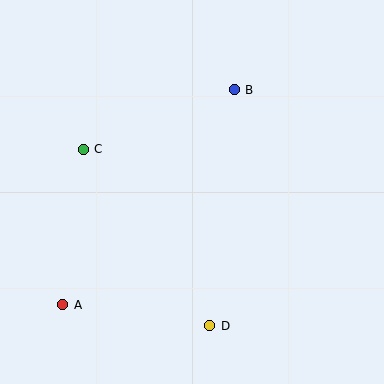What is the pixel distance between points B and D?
The distance between B and D is 237 pixels.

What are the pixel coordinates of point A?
Point A is at (63, 305).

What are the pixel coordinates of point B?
Point B is at (234, 90).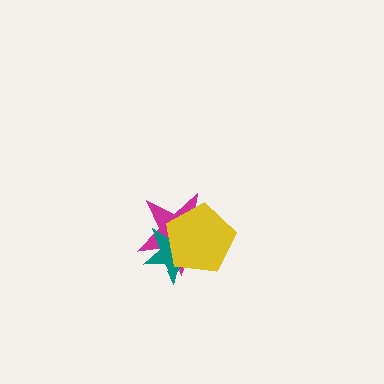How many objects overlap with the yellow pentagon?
2 objects overlap with the yellow pentagon.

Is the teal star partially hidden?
Yes, it is partially covered by another shape.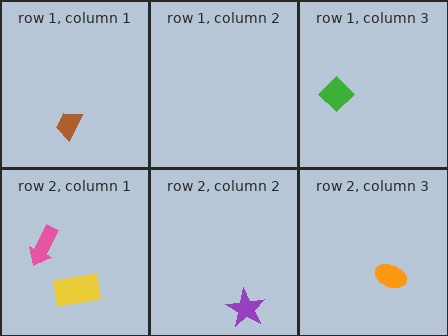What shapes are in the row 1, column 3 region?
The green diamond.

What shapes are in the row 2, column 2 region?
The purple star.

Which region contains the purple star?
The row 2, column 2 region.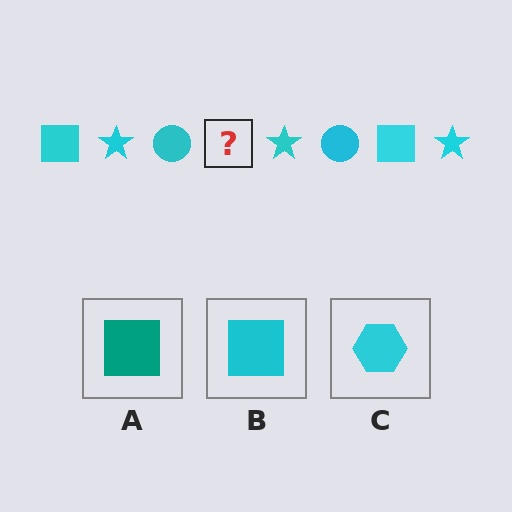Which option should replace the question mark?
Option B.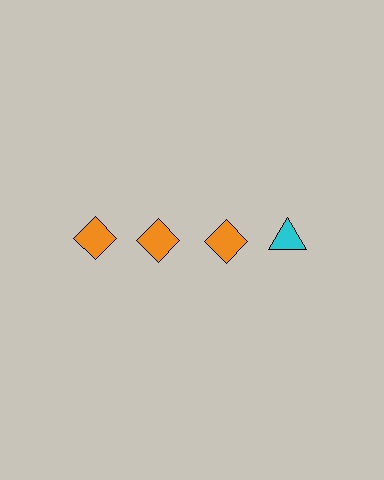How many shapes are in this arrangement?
There are 4 shapes arranged in a grid pattern.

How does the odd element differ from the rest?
It differs in both color (cyan instead of orange) and shape (triangle instead of diamond).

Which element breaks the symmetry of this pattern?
The cyan triangle in the top row, second from right column breaks the symmetry. All other shapes are orange diamonds.